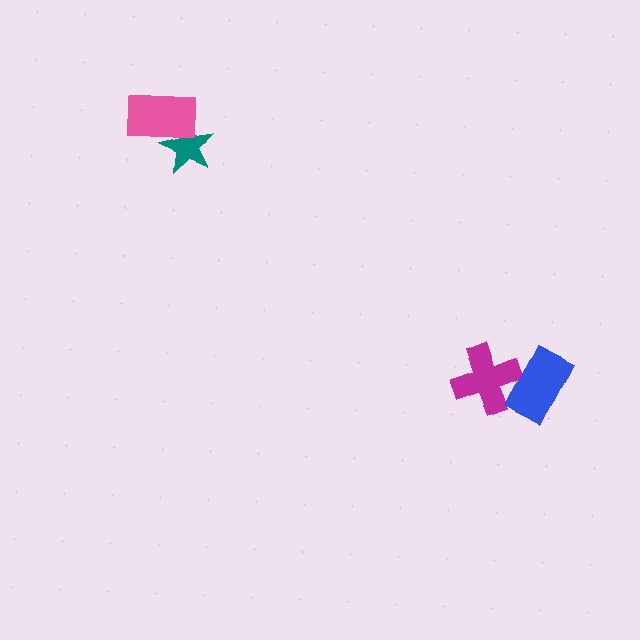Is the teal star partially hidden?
Yes, it is partially covered by another shape.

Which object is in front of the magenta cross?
The blue rectangle is in front of the magenta cross.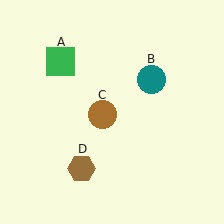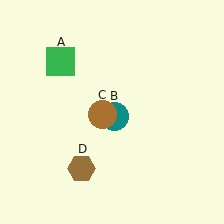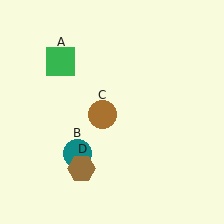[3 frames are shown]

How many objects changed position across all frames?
1 object changed position: teal circle (object B).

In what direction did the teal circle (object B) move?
The teal circle (object B) moved down and to the left.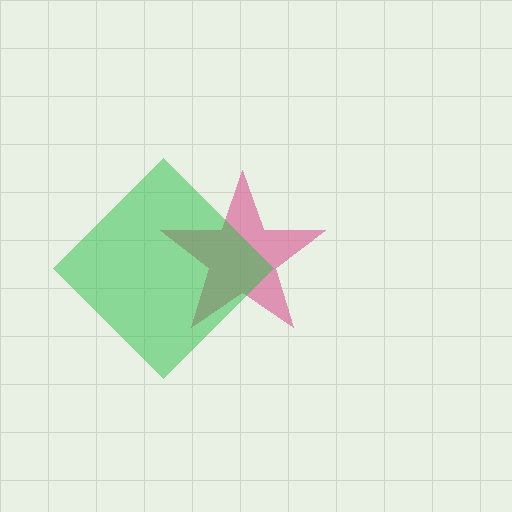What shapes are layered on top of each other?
The layered shapes are: a pink star, a green diamond.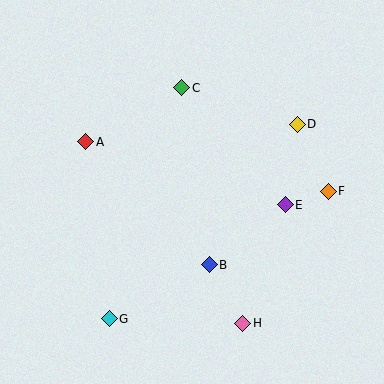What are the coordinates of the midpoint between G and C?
The midpoint between G and C is at (146, 203).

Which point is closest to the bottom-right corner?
Point H is closest to the bottom-right corner.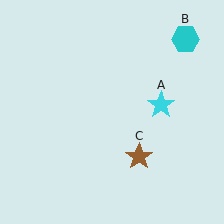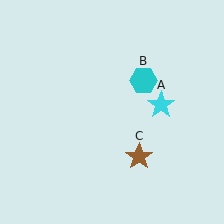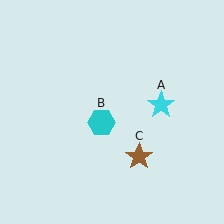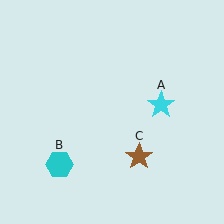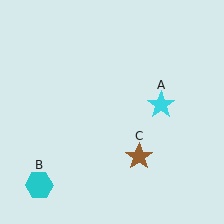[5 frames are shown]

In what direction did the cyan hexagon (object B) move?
The cyan hexagon (object B) moved down and to the left.